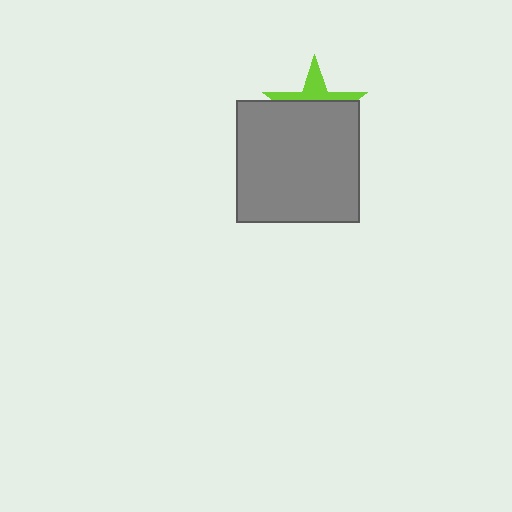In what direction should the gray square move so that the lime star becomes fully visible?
The gray square should move down. That is the shortest direction to clear the overlap and leave the lime star fully visible.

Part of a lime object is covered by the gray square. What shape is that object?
It is a star.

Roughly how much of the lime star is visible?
A small part of it is visible (roughly 34%).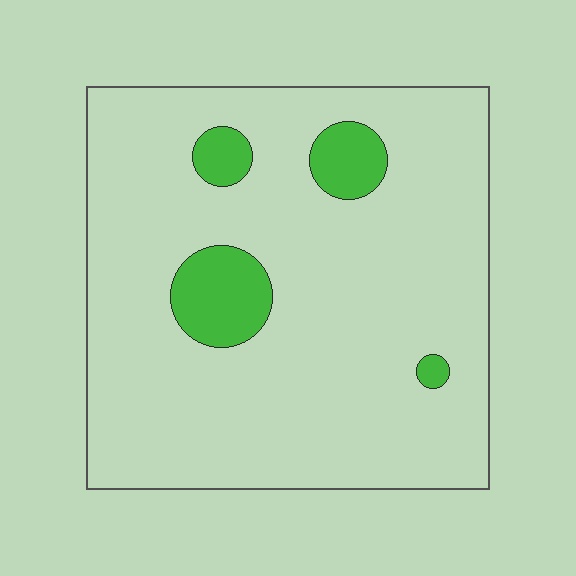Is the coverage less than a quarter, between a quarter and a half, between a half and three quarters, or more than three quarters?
Less than a quarter.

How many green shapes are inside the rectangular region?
4.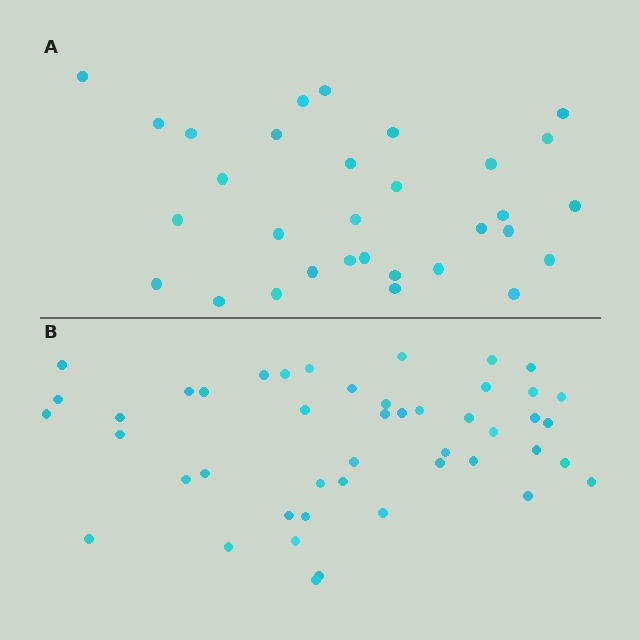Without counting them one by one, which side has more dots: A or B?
Region B (the bottom region) has more dots.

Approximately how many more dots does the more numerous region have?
Region B has approximately 15 more dots than region A.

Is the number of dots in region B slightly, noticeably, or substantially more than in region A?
Region B has substantially more. The ratio is roughly 1.5 to 1.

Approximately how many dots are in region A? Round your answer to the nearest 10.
About 30 dots. (The exact count is 31, which rounds to 30.)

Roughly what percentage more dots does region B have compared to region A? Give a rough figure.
About 50% more.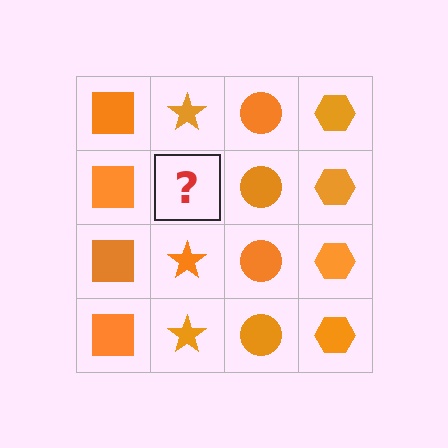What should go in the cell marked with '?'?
The missing cell should contain an orange star.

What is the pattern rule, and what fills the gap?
The rule is that each column has a consistent shape. The gap should be filled with an orange star.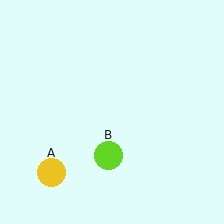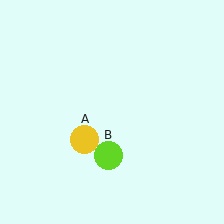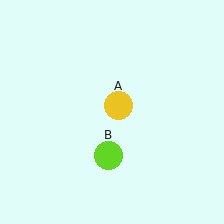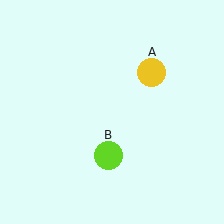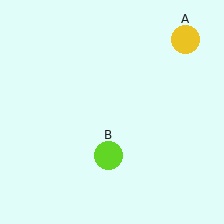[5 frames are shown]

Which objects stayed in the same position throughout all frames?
Lime circle (object B) remained stationary.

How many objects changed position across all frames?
1 object changed position: yellow circle (object A).